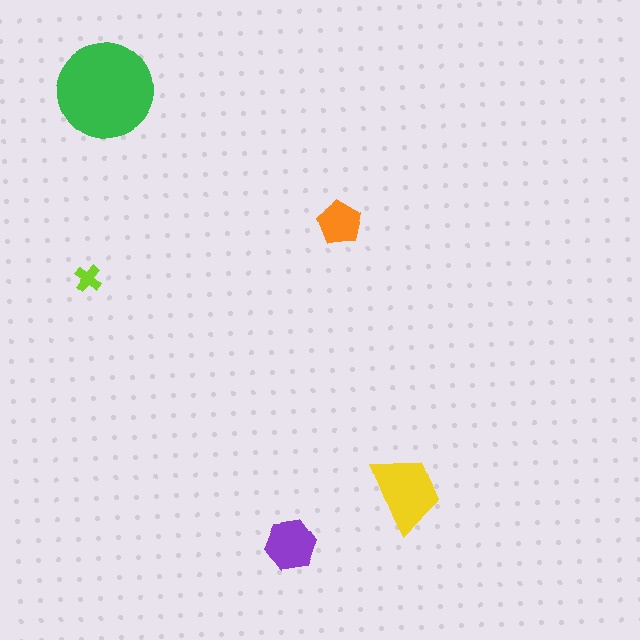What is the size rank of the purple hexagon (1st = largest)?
3rd.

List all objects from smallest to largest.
The lime cross, the orange pentagon, the purple hexagon, the yellow trapezoid, the green circle.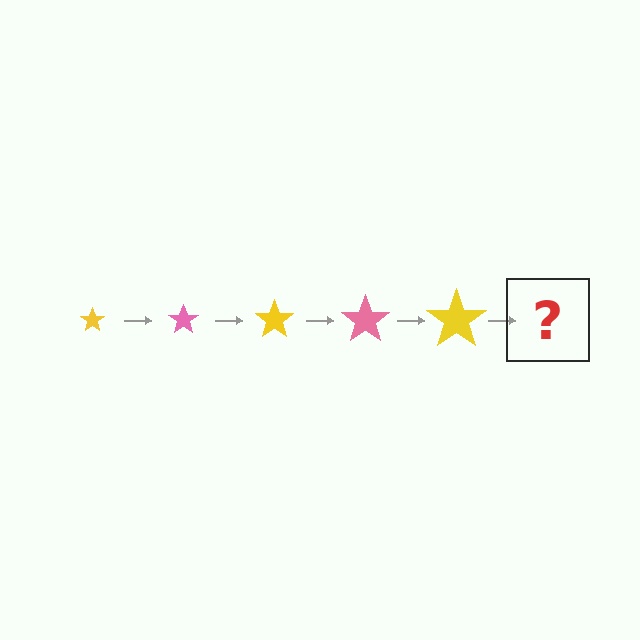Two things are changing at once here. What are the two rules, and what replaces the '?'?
The two rules are that the star grows larger each step and the color cycles through yellow and pink. The '?' should be a pink star, larger than the previous one.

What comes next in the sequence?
The next element should be a pink star, larger than the previous one.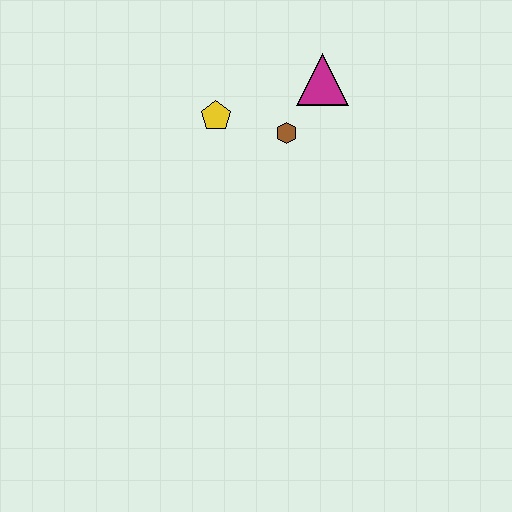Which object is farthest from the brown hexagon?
The yellow pentagon is farthest from the brown hexagon.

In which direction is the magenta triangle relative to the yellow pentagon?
The magenta triangle is to the right of the yellow pentagon.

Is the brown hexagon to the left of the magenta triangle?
Yes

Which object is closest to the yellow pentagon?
The brown hexagon is closest to the yellow pentagon.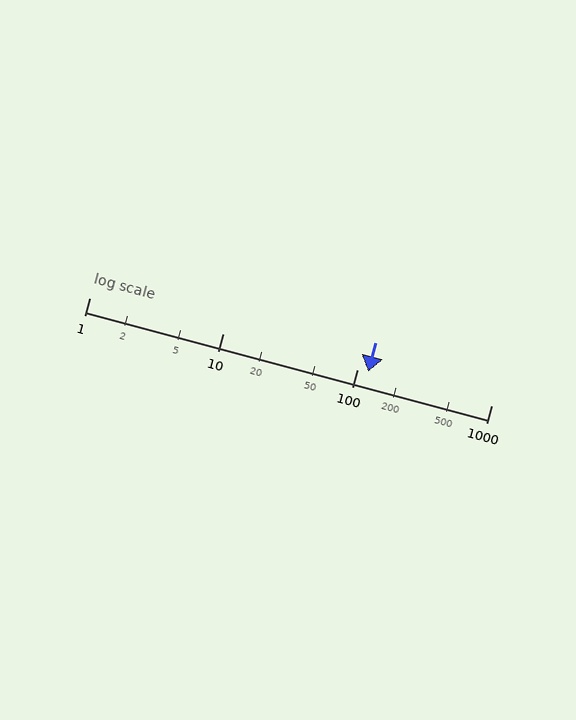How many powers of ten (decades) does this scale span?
The scale spans 3 decades, from 1 to 1000.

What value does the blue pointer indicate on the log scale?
The pointer indicates approximately 120.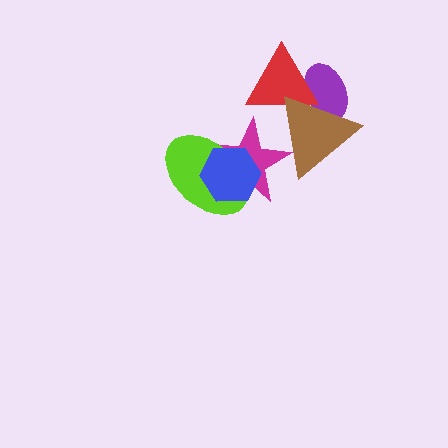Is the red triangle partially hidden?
Yes, it is partially covered by another shape.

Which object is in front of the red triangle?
The brown triangle is in front of the red triangle.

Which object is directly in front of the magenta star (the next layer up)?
The lime ellipse is directly in front of the magenta star.